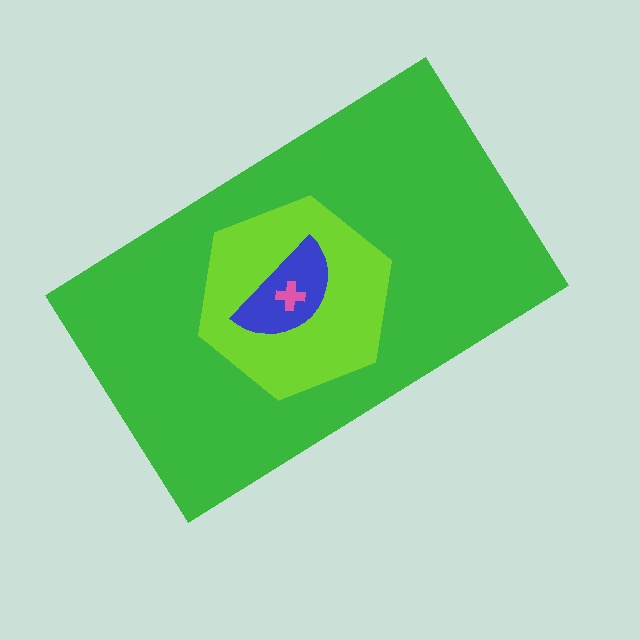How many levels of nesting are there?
4.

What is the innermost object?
The pink cross.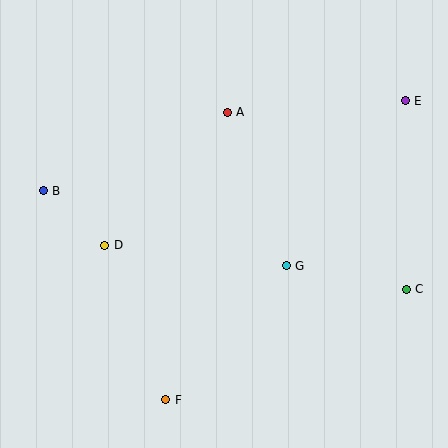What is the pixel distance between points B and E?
The distance between B and E is 373 pixels.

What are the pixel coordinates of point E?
Point E is at (405, 101).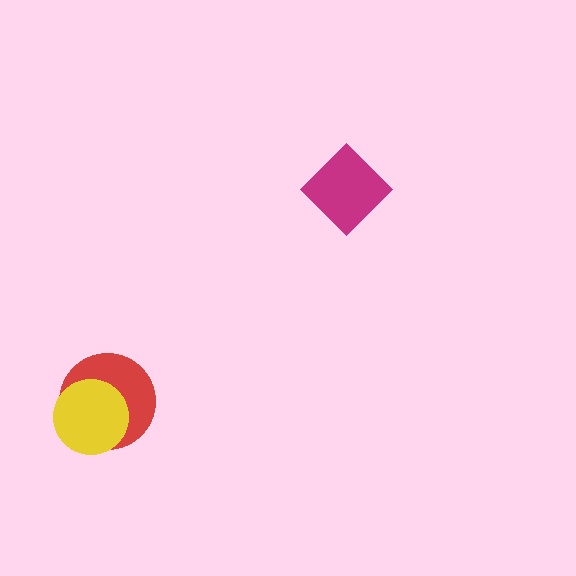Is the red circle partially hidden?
Yes, it is partially covered by another shape.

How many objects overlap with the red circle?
1 object overlaps with the red circle.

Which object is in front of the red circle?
The yellow circle is in front of the red circle.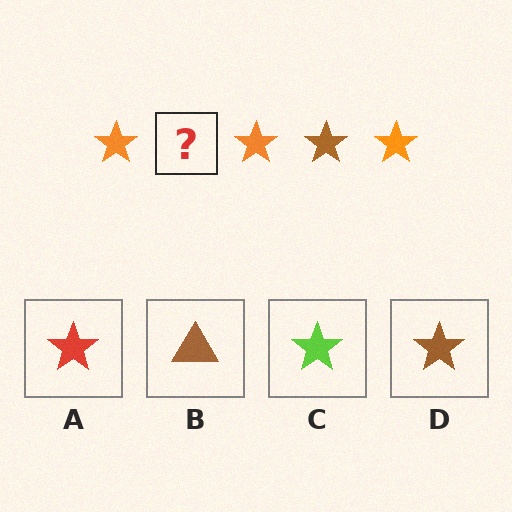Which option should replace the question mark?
Option D.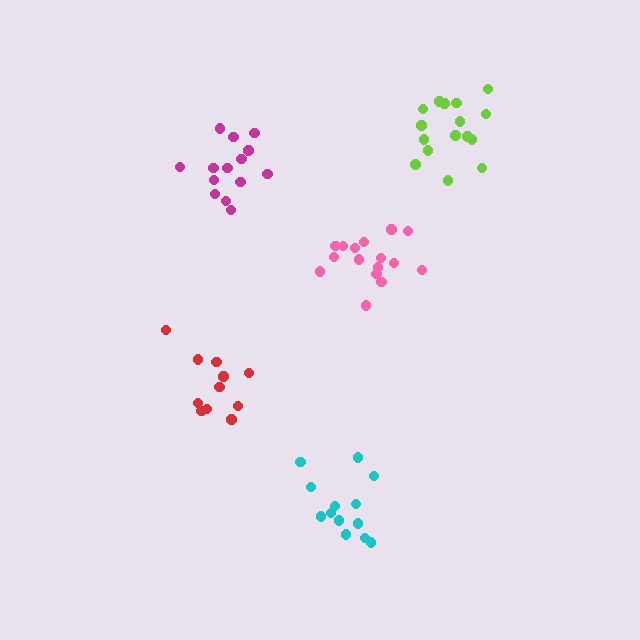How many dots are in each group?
Group 1: 11 dots, Group 2: 13 dots, Group 3: 16 dots, Group 4: 14 dots, Group 5: 16 dots (70 total).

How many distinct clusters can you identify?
There are 5 distinct clusters.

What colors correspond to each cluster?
The clusters are colored: red, cyan, pink, magenta, lime.